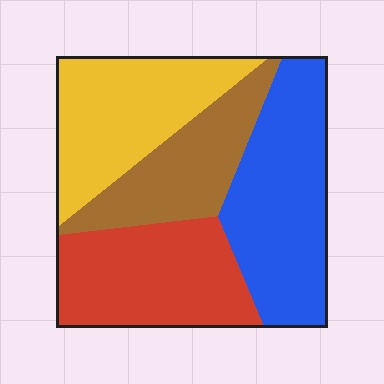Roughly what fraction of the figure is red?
Red covers 26% of the figure.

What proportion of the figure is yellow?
Yellow covers about 25% of the figure.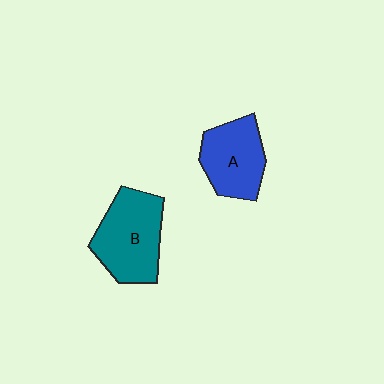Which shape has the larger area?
Shape B (teal).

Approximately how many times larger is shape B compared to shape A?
Approximately 1.2 times.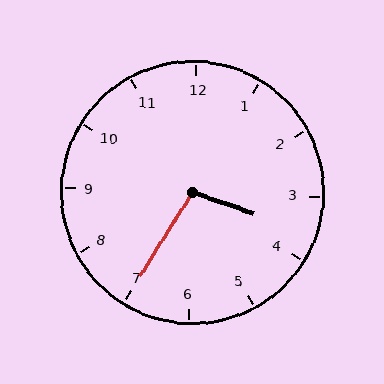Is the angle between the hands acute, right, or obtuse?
It is obtuse.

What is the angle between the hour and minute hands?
Approximately 102 degrees.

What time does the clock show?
3:35.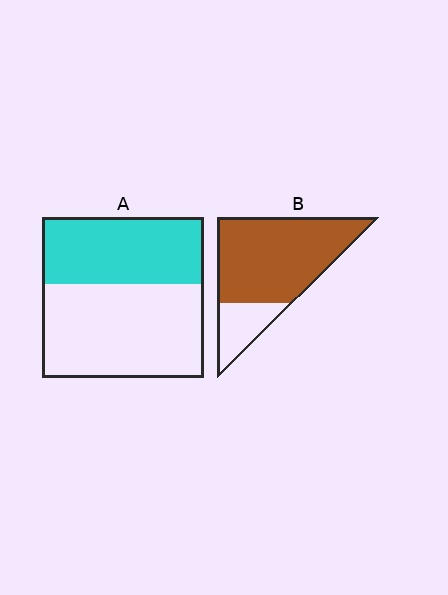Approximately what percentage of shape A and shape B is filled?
A is approximately 40% and B is approximately 80%.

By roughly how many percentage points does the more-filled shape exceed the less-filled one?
By roughly 35 percentage points (B over A).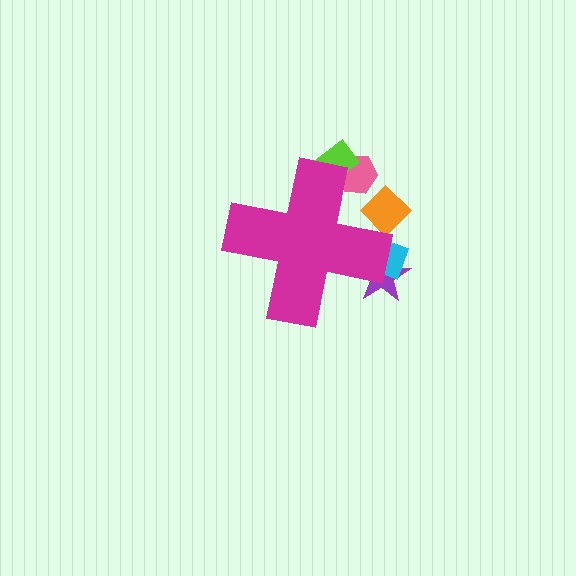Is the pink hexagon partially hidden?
Yes, the pink hexagon is partially hidden behind the magenta cross.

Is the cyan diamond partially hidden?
Yes, the cyan diamond is partially hidden behind the magenta cross.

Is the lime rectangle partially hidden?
Yes, the lime rectangle is partially hidden behind the magenta cross.